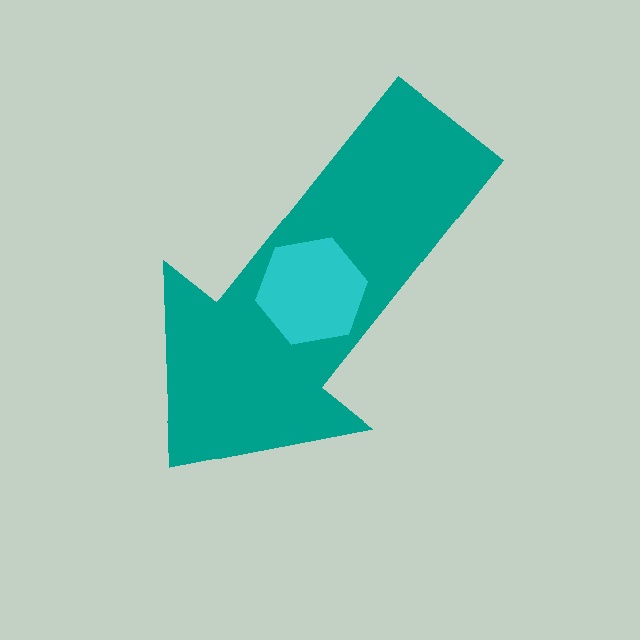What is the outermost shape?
The teal arrow.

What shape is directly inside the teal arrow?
The cyan hexagon.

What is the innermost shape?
The cyan hexagon.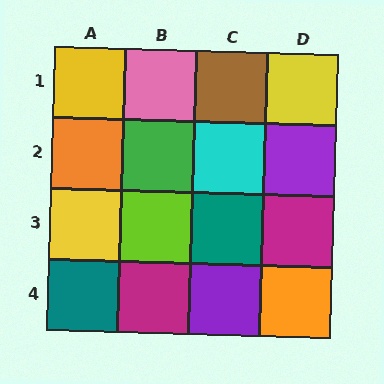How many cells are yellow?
3 cells are yellow.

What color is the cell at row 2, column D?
Purple.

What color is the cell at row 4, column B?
Magenta.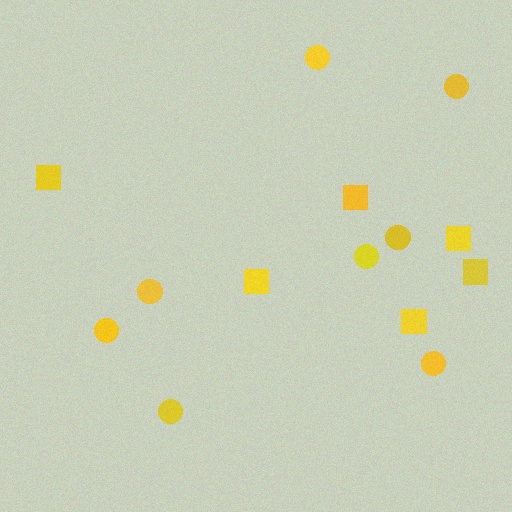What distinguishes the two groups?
There are 2 groups: one group of squares (6) and one group of circles (8).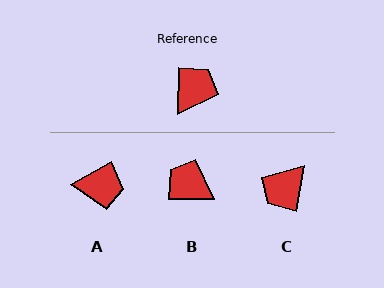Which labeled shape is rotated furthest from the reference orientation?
C, about 171 degrees away.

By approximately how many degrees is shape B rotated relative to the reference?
Approximately 91 degrees counter-clockwise.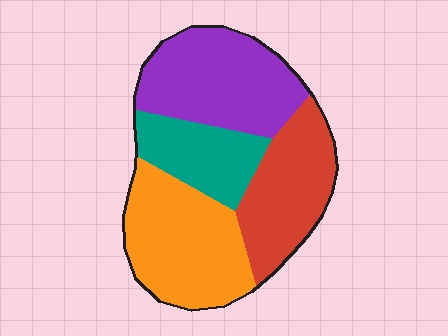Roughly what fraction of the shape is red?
Red takes up about one quarter (1/4) of the shape.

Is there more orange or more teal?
Orange.